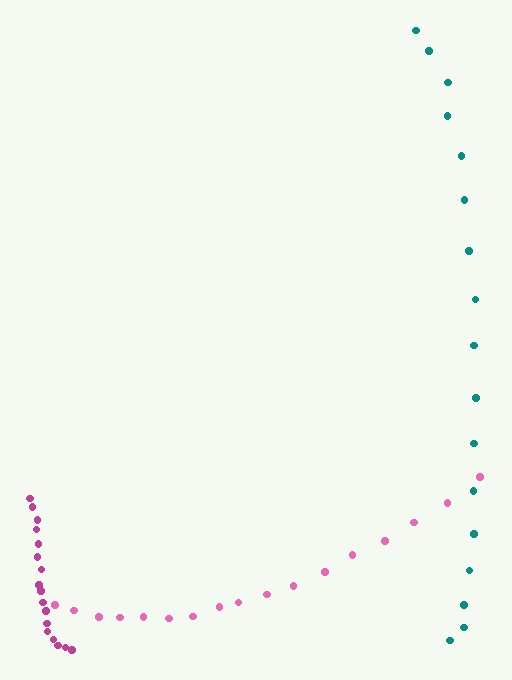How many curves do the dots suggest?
There are 3 distinct paths.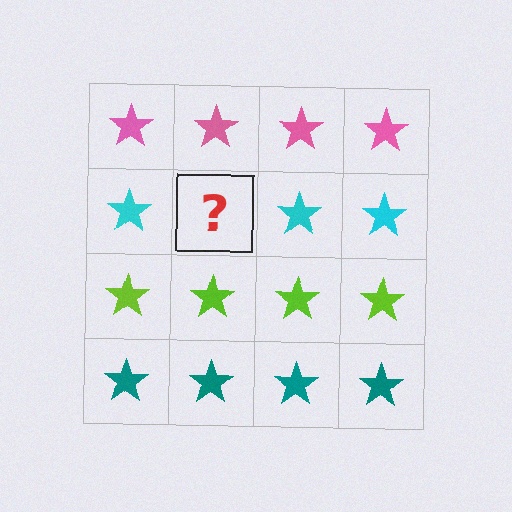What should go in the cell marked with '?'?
The missing cell should contain a cyan star.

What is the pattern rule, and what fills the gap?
The rule is that each row has a consistent color. The gap should be filled with a cyan star.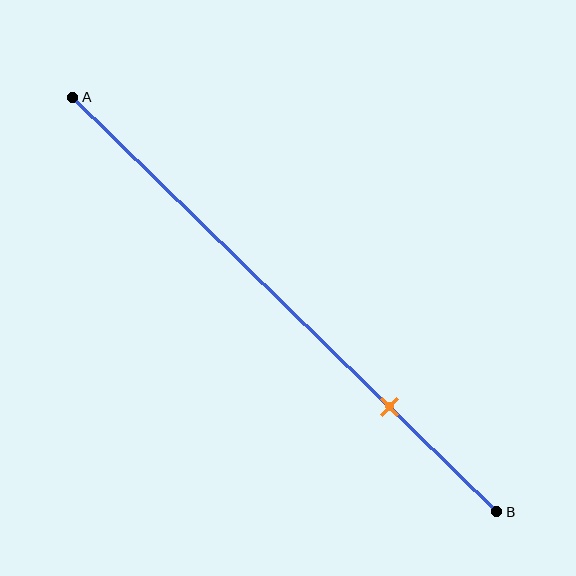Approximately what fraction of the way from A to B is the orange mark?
The orange mark is approximately 75% of the way from A to B.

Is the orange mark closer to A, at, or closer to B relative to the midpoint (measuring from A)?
The orange mark is closer to point B than the midpoint of segment AB.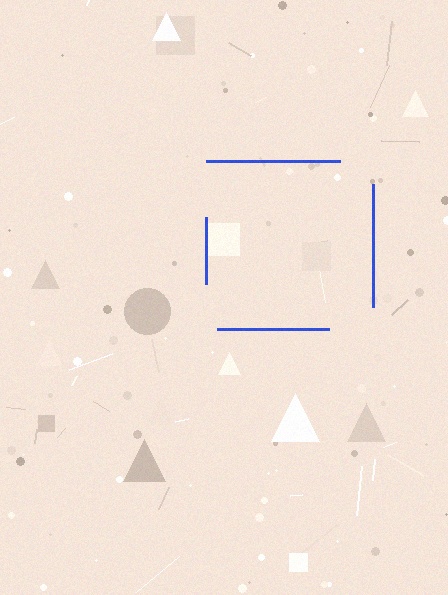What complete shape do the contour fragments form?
The contour fragments form a square.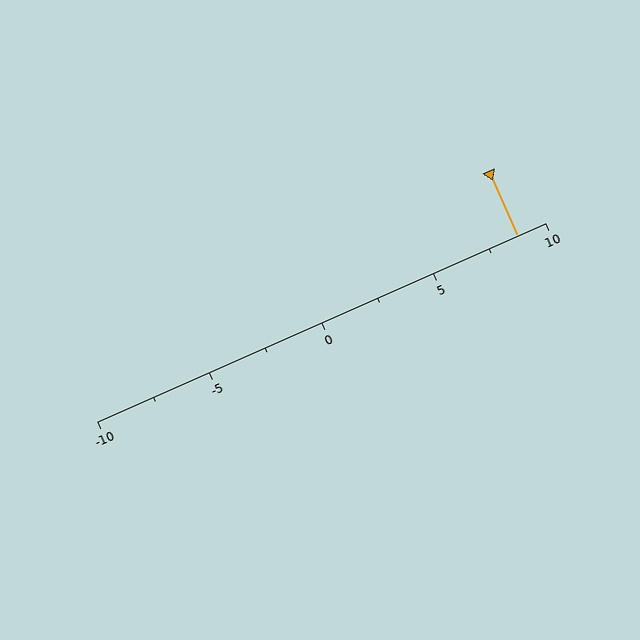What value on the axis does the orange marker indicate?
The marker indicates approximately 8.8.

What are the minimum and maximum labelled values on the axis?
The axis runs from -10 to 10.